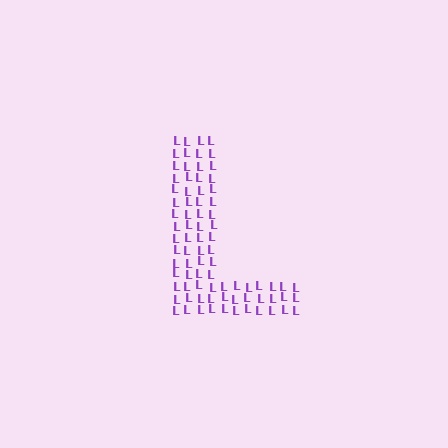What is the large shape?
The large shape is the letter L.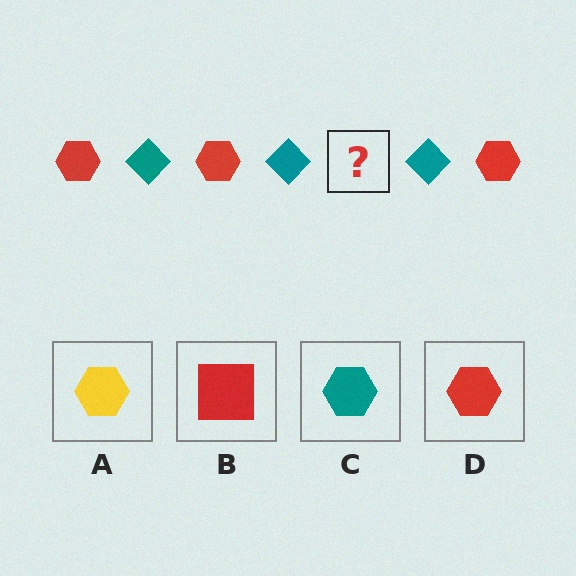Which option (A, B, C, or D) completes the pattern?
D.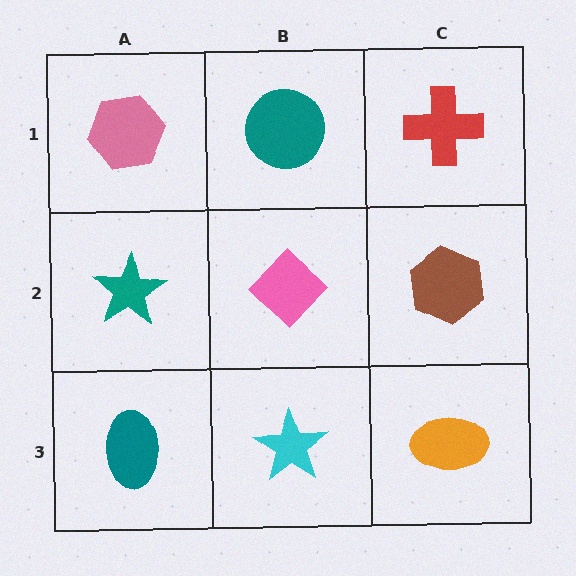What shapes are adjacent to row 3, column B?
A pink diamond (row 2, column B), a teal ellipse (row 3, column A), an orange ellipse (row 3, column C).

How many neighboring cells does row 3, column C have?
2.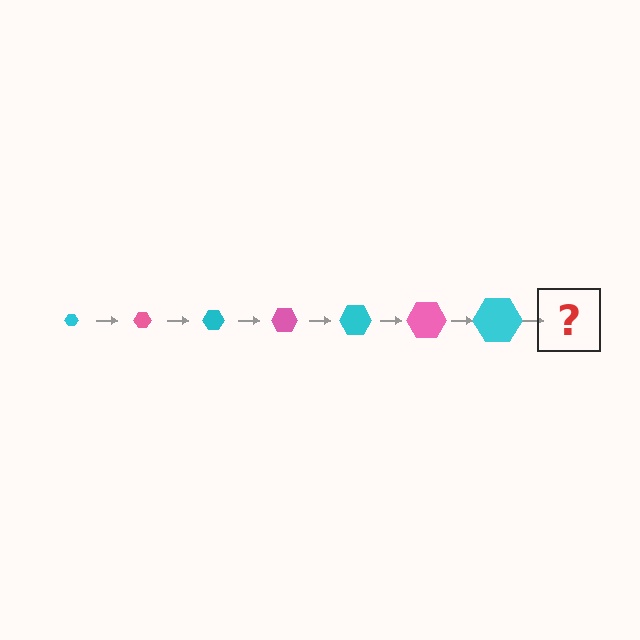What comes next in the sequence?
The next element should be a pink hexagon, larger than the previous one.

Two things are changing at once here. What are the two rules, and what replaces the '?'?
The two rules are that the hexagon grows larger each step and the color cycles through cyan and pink. The '?' should be a pink hexagon, larger than the previous one.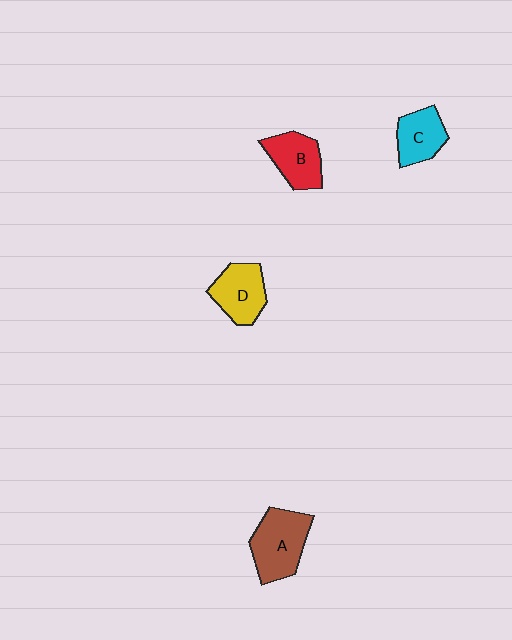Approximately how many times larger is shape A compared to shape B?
Approximately 1.3 times.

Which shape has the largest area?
Shape A (brown).